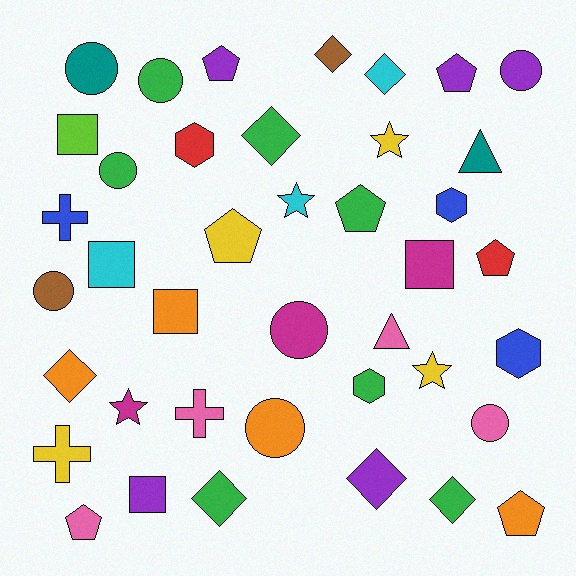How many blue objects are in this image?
There are 3 blue objects.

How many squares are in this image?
There are 5 squares.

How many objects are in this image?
There are 40 objects.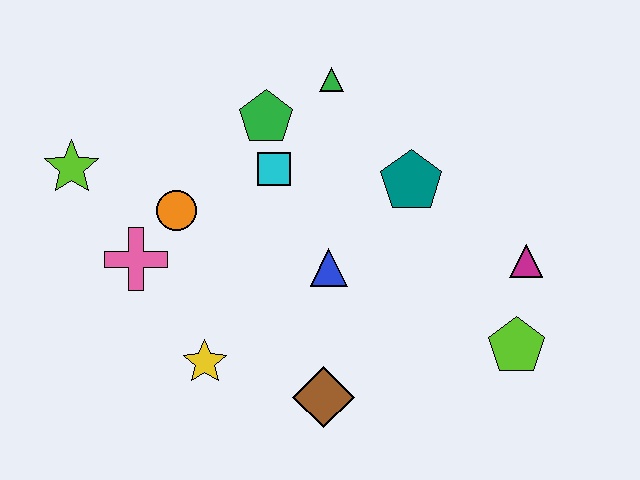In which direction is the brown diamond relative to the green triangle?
The brown diamond is below the green triangle.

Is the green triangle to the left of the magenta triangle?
Yes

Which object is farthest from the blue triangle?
The lime star is farthest from the blue triangle.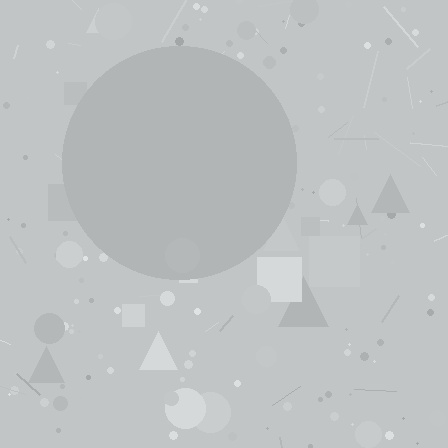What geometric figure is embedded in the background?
A circle is embedded in the background.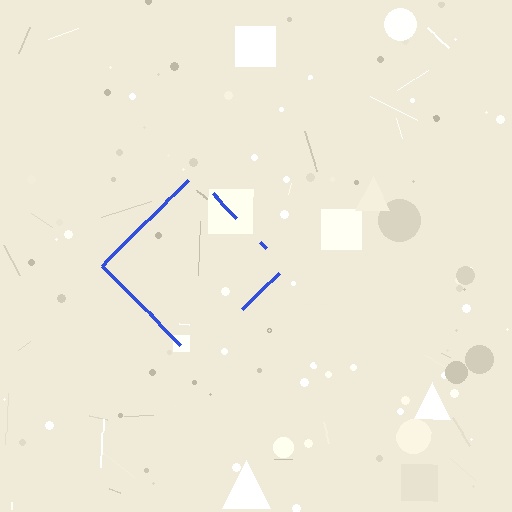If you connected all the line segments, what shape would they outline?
They would outline a diamond.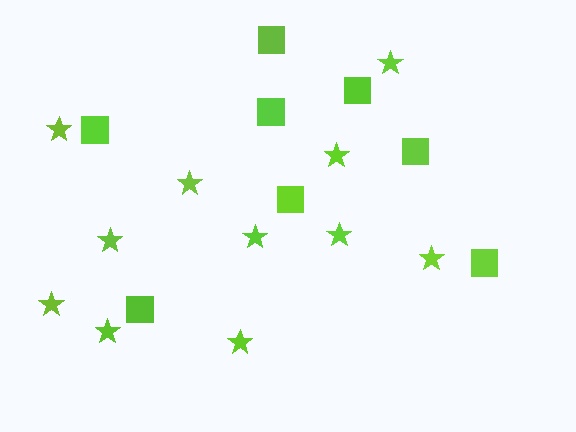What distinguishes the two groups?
There are 2 groups: one group of squares (8) and one group of stars (11).